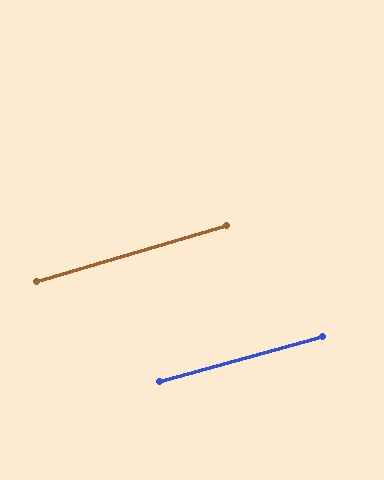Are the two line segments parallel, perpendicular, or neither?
Parallel — their directions differ by only 0.9°.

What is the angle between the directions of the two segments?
Approximately 1 degree.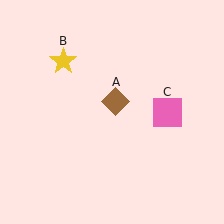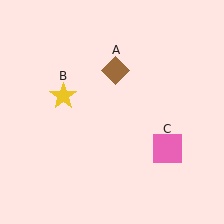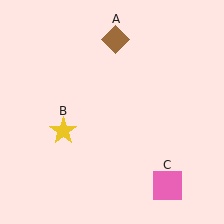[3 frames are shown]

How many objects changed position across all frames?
3 objects changed position: brown diamond (object A), yellow star (object B), pink square (object C).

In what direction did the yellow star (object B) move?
The yellow star (object B) moved down.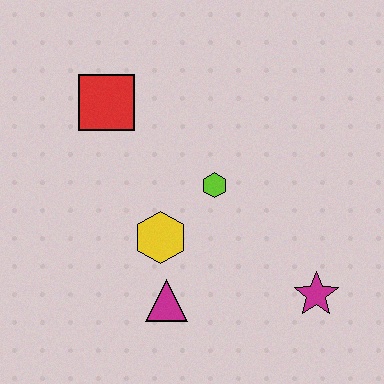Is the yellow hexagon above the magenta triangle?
Yes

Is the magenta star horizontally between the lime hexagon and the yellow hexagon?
No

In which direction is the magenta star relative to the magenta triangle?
The magenta star is to the right of the magenta triangle.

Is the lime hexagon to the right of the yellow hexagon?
Yes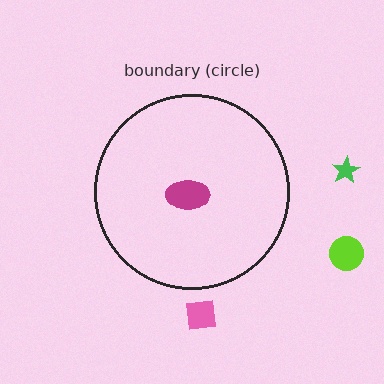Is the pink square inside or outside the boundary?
Outside.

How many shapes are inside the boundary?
1 inside, 3 outside.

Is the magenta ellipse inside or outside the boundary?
Inside.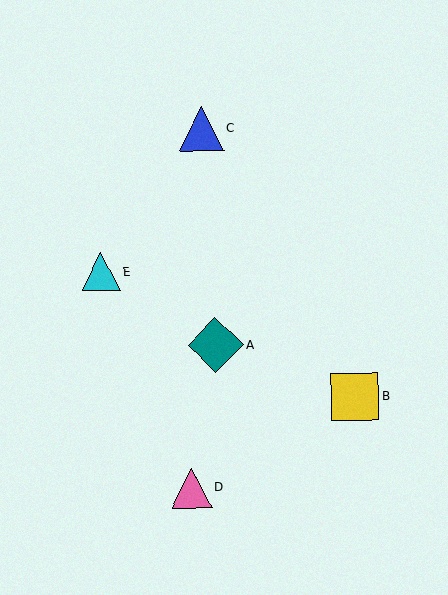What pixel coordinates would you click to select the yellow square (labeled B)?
Click at (355, 397) to select the yellow square B.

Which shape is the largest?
The teal diamond (labeled A) is the largest.